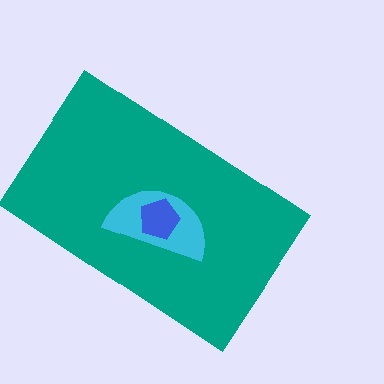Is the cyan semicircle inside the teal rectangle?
Yes.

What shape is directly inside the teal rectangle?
The cyan semicircle.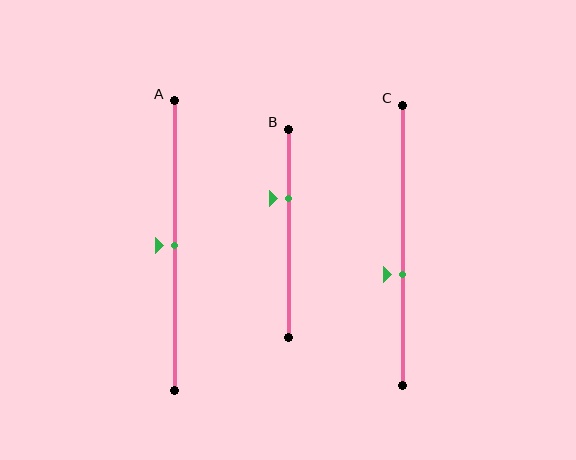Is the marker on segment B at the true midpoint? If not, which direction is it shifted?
No, the marker on segment B is shifted upward by about 17% of the segment length.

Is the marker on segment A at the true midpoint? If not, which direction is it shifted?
Yes, the marker on segment A is at the true midpoint.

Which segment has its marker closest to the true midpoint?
Segment A has its marker closest to the true midpoint.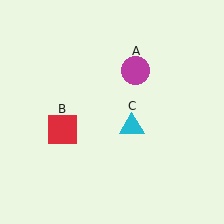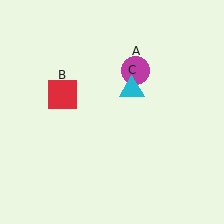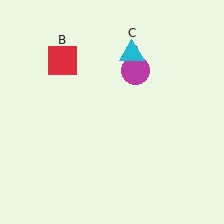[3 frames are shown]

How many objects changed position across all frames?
2 objects changed position: red square (object B), cyan triangle (object C).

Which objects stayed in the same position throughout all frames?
Magenta circle (object A) remained stationary.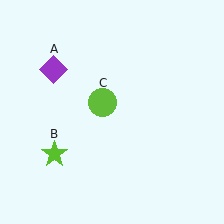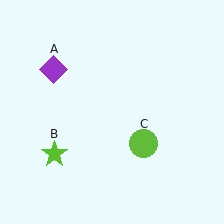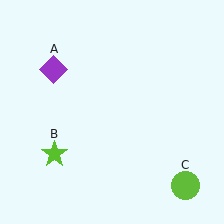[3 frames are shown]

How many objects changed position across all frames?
1 object changed position: lime circle (object C).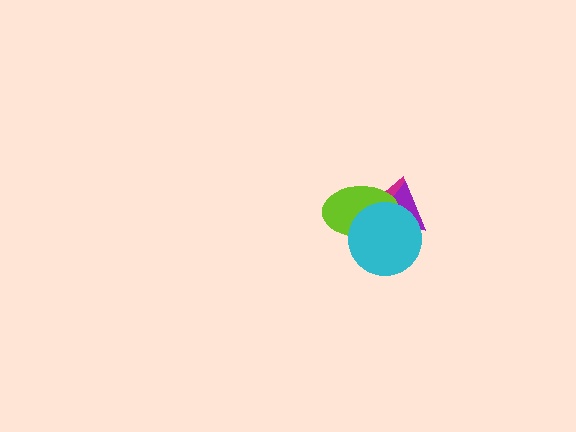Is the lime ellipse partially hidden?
Yes, it is partially covered by another shape.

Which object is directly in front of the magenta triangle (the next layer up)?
The purple triangle is directly in front of the magenta triangle.